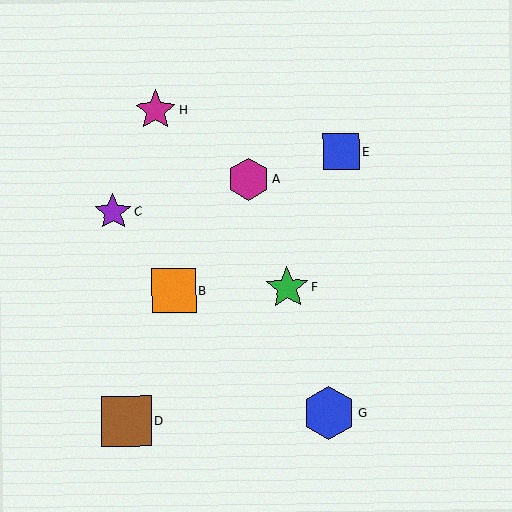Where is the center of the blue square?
The center of the blue square is at (341, 152).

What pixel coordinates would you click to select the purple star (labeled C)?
Click at (113, 212) to select the purple star C.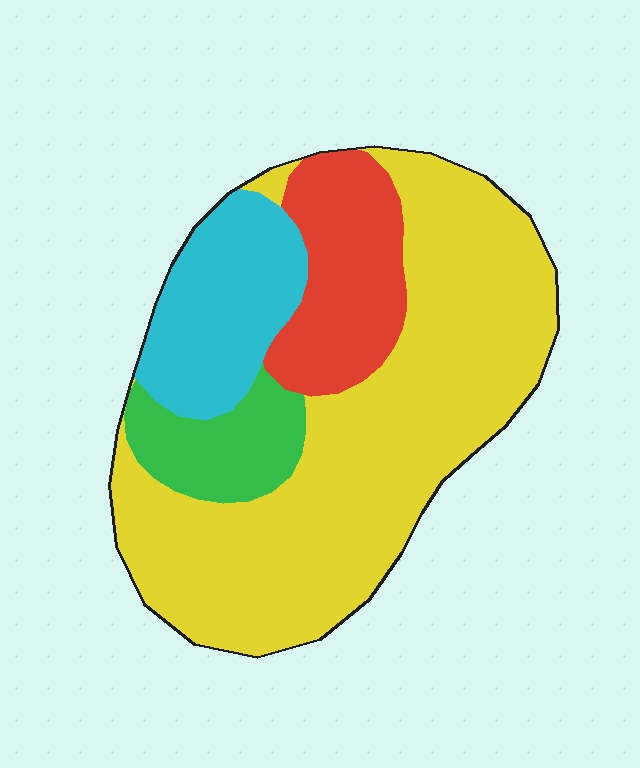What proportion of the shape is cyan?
Cyan covers 16% of the shape.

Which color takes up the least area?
Green, at roughly 10%.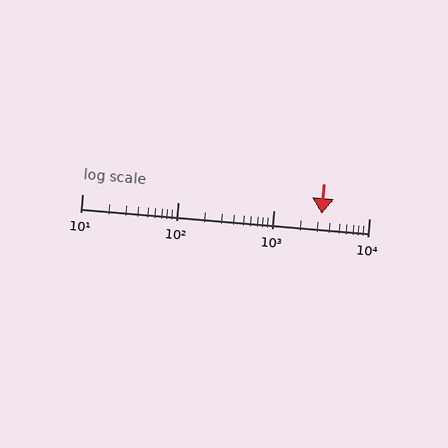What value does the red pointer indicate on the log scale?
The pointer indicates approximately 3200.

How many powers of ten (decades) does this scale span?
The scale spans 3 decades, from 10 to 10000.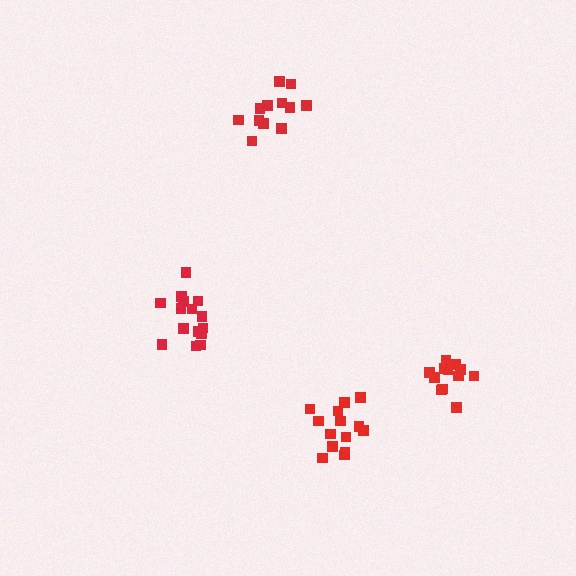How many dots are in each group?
Group 1: 12 dots, Group 2: 14 dots, Group 3: 15 dots, Group 4: 13 dots (54 total).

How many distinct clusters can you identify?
There are 4 distinct clusters.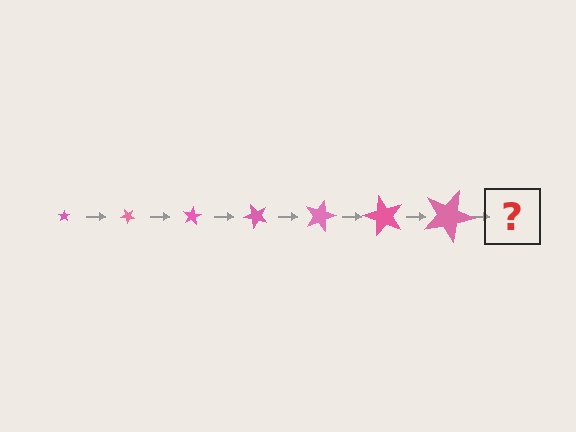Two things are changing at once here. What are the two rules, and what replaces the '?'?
The two rules are that the star grows larger each step and it rotates 40 degrees each step. The '?' should be a star, larger than the previous one and rotated 280 degrees from the start.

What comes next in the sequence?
The next element should be a star, larger than the previous one and rotated 280 degrees from the start.